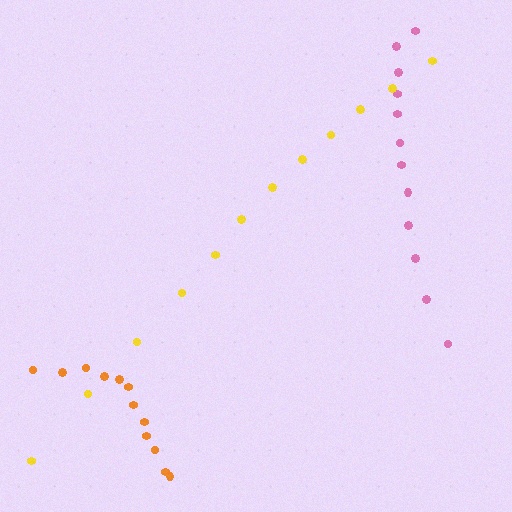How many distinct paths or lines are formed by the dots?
There are 3 distinct paths.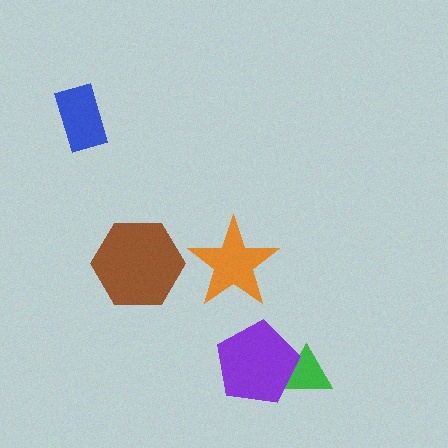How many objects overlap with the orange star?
0 objects overlap with the orange star.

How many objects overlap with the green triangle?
1 object overlaps with the green triangle.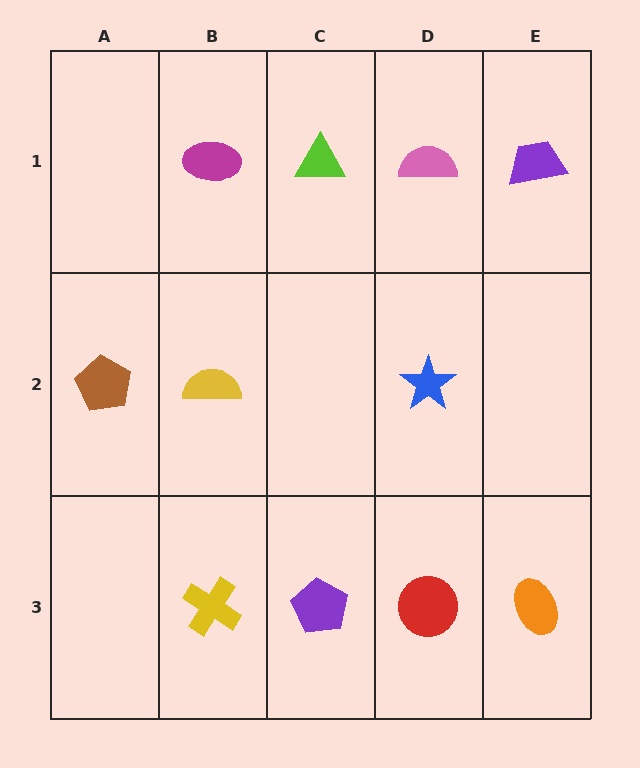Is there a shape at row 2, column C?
No, that cell is empty.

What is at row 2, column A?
A brown pentagon.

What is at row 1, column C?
A lime triangle.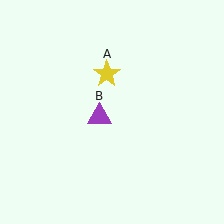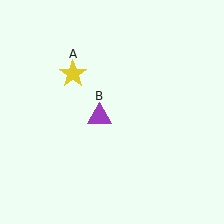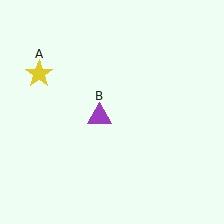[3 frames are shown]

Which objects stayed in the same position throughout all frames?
Purple triangle (object B) remained stationary.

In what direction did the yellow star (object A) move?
The yellow star (object A) moved left.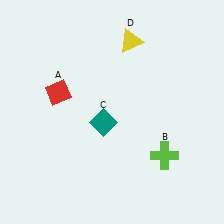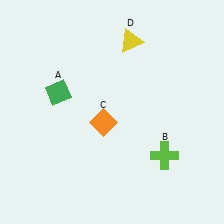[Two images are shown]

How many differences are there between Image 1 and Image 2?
There are 2 differences between the two images.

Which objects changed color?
A changed from red to green. C changed from teal to orange.